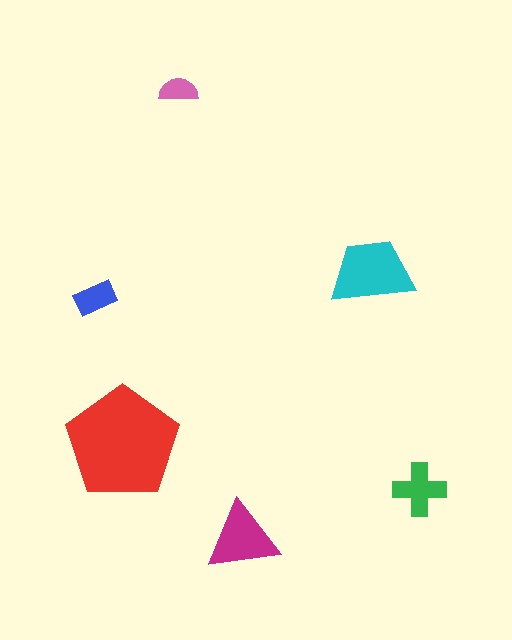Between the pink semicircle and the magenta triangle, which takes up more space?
The magenta triangle.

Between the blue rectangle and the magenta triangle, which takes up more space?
The magenta triangle.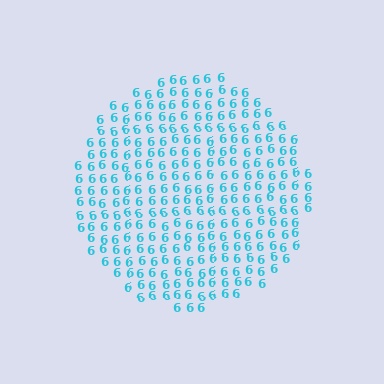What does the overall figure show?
The overall figure shows a circle.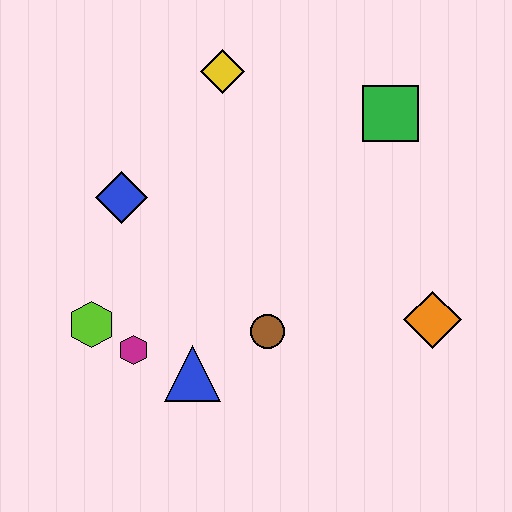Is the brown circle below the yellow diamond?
Yes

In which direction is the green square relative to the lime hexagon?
The green square is to the right of the lime hexagon.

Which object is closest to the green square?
The yellow diamond is closest to the green square.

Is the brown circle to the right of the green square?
No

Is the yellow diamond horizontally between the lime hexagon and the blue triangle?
No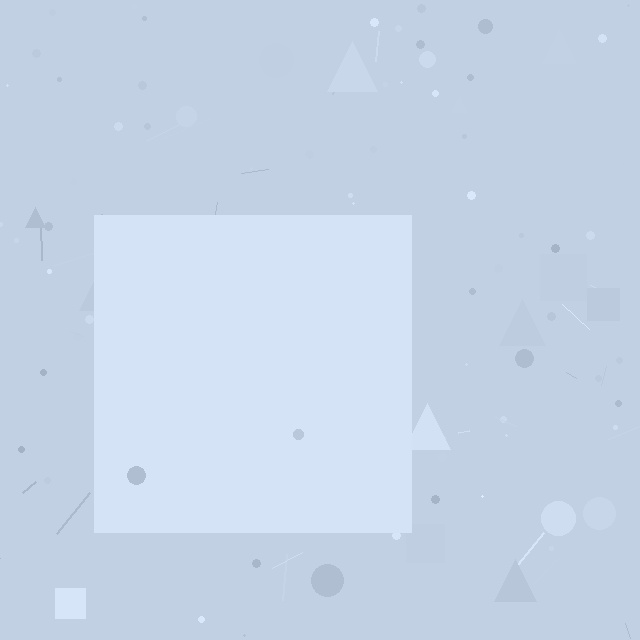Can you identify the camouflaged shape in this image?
The camouflaged shape is a square.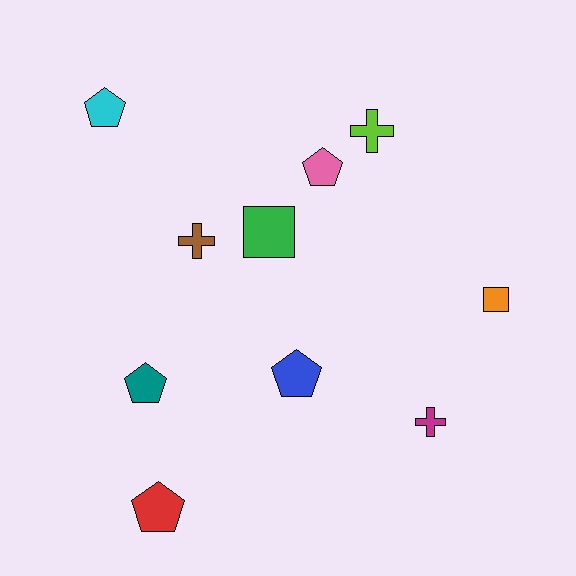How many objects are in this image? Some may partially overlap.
There are 10 objects.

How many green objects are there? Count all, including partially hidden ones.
There is 1 green object.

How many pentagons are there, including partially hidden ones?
There are 5 pentagons.